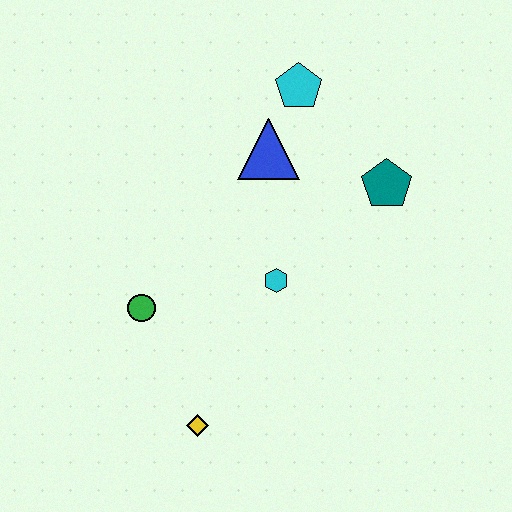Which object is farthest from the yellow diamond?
The cyan pentagon is farthest from the yellow diamond.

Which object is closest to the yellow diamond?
The green circle is closest to the yellow diamond.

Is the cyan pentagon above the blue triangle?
Yes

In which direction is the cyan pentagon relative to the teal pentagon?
The cyan pentagon is above the teal pentagon.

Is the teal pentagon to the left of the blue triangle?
No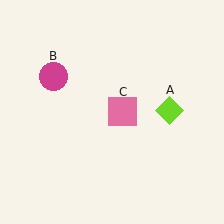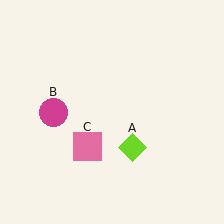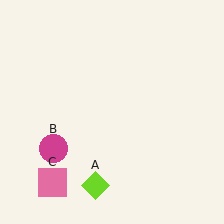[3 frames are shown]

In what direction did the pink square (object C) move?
The pink square (object C) moved down and to the left.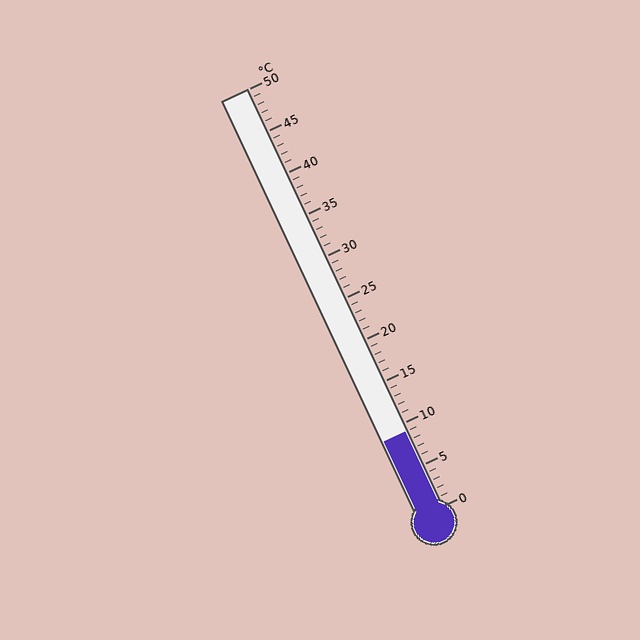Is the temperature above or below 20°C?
The temperature is below 20°C.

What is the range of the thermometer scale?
The thermometer scale ranges from 0°C to 50°C.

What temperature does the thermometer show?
The thermometer shows approximately 9°C.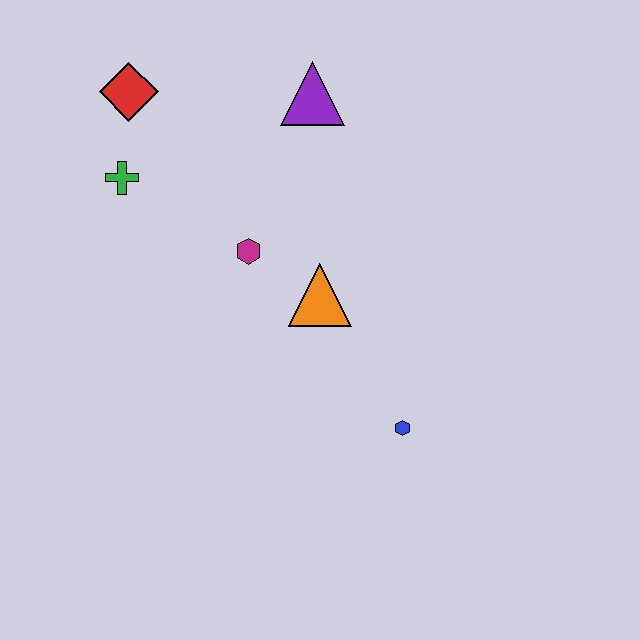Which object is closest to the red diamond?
The green cross is closest to the red diamond.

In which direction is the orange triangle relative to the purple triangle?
The orange triangle is below the purple triangle.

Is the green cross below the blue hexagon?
No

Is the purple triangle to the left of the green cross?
No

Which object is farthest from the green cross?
The blue hexagon is farthest from the green cross.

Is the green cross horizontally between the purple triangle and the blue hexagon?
No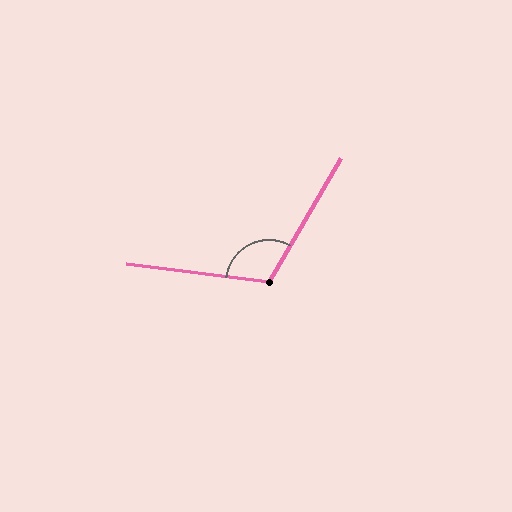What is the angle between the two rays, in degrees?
Approximately 113 degrees.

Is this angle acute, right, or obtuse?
It is obtuse.